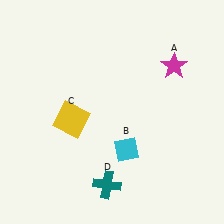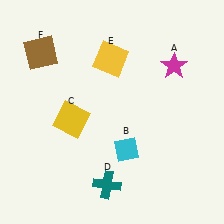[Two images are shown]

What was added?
A yellow square (E), a brown square (F) were added in Image 2.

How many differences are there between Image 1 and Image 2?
There are 2 differences between the two images.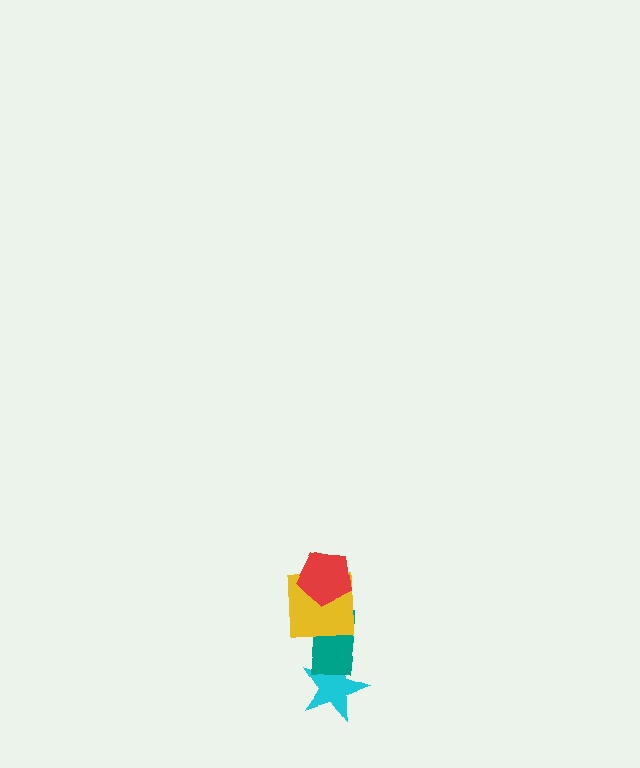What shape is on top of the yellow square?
The red pentagon is on top of the yellow square.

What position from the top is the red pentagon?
The red pentagon is 1st from the top.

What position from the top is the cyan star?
The cyan star is 4th from the top.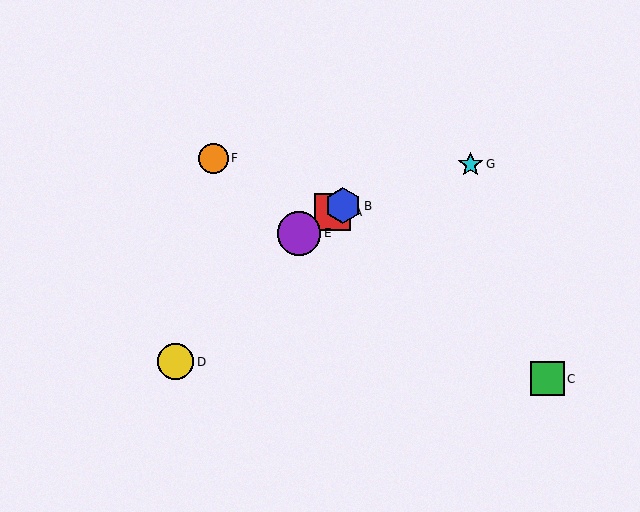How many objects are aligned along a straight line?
3 objects (A, B, E) are aligned along a straight line.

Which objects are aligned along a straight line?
Objects A, B, E are aligned along a straight line.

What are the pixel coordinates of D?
Object D is at (176, 362).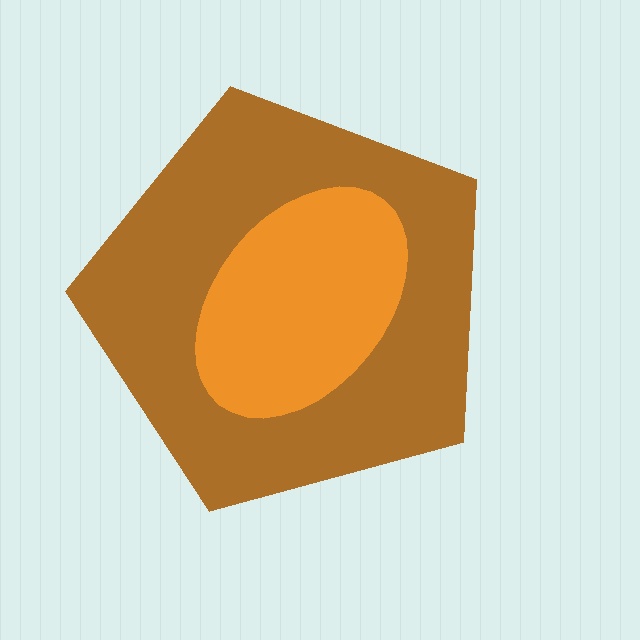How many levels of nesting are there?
2.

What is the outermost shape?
The brown pentagon.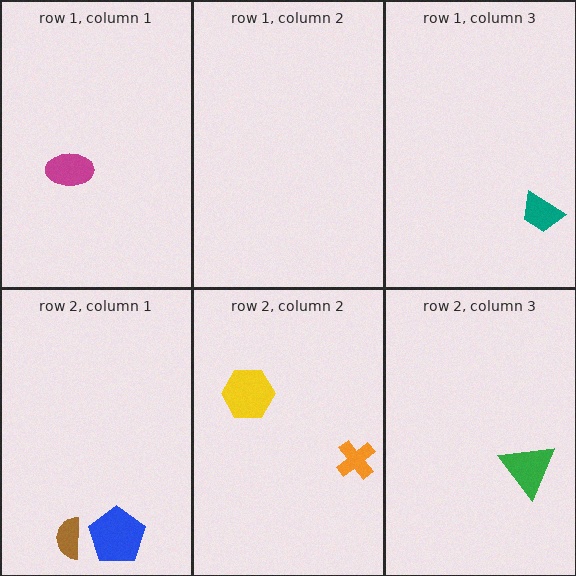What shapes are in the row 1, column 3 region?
The teal trapezoid.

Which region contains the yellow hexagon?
The row 2, column 2 region.